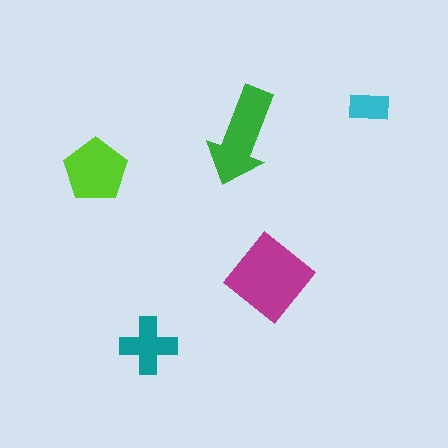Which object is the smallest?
The cyan rectangle.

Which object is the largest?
The magenta diamond.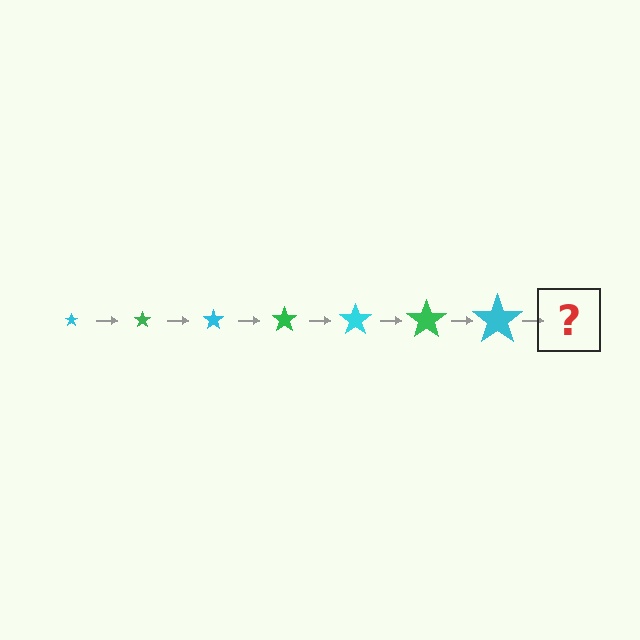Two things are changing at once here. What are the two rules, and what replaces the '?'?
The two rules are that the star grows larger each step and the color cycles through cyan and green. The '?' should be a green star, larger than the previous one.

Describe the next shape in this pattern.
It should be a green star, larger than the previous one.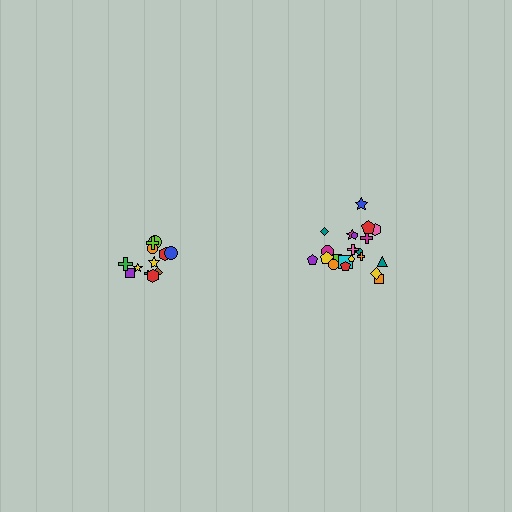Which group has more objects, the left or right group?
The right group.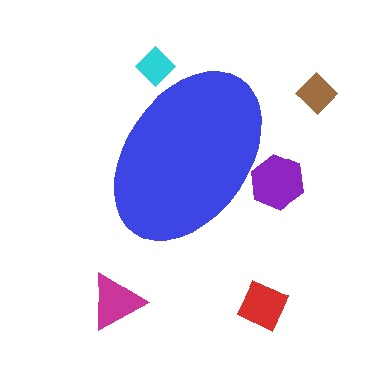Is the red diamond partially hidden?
No, the red diamond is fully visible.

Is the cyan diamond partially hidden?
Yes, the cyan diamond is partially hidden behind the blue ellipse.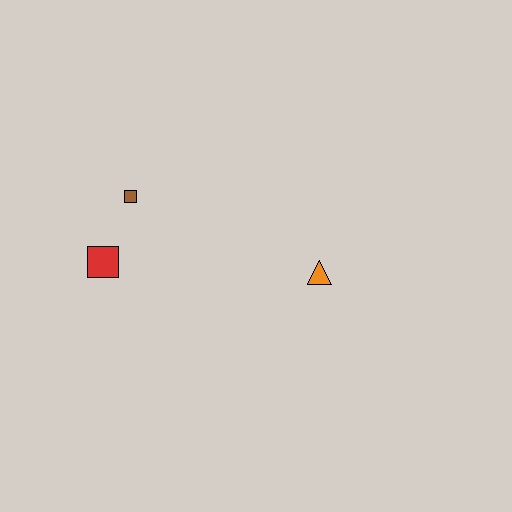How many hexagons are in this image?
There are no hexagons.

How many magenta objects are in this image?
There are no magenta objects.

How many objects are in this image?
There are 3 objects.